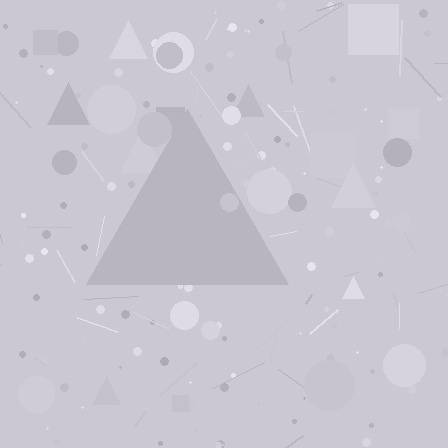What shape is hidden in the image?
A triangle is hidden in the image.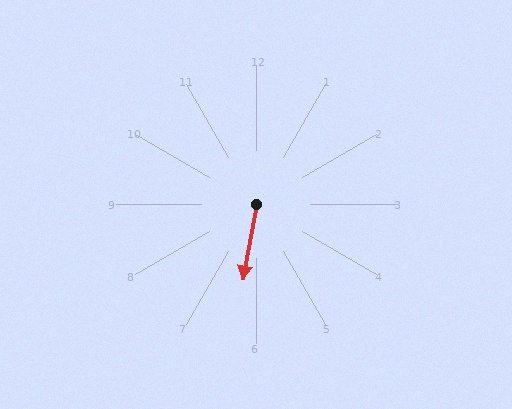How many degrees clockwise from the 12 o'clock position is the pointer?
Approximately 190 degrees.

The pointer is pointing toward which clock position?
Roughly 6 o'clock.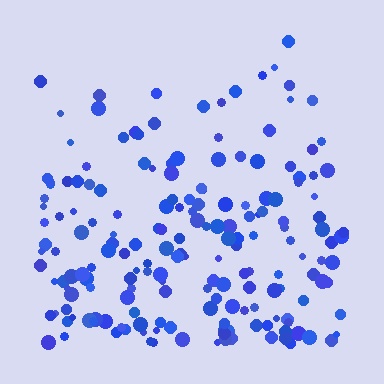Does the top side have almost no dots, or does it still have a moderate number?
Still a moderate number, just noticeably fewer than the bottom.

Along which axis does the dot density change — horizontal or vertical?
Vertical.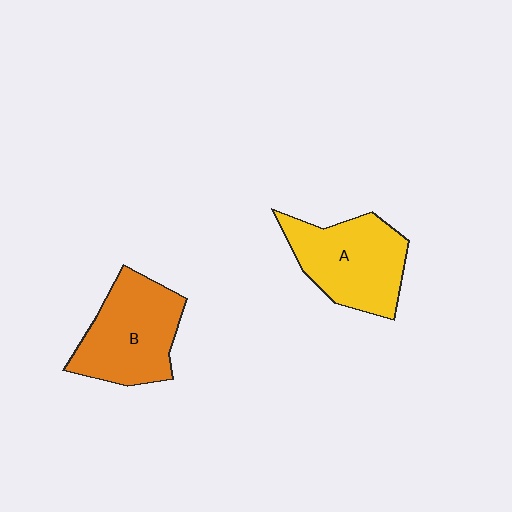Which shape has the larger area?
Shape B (orange).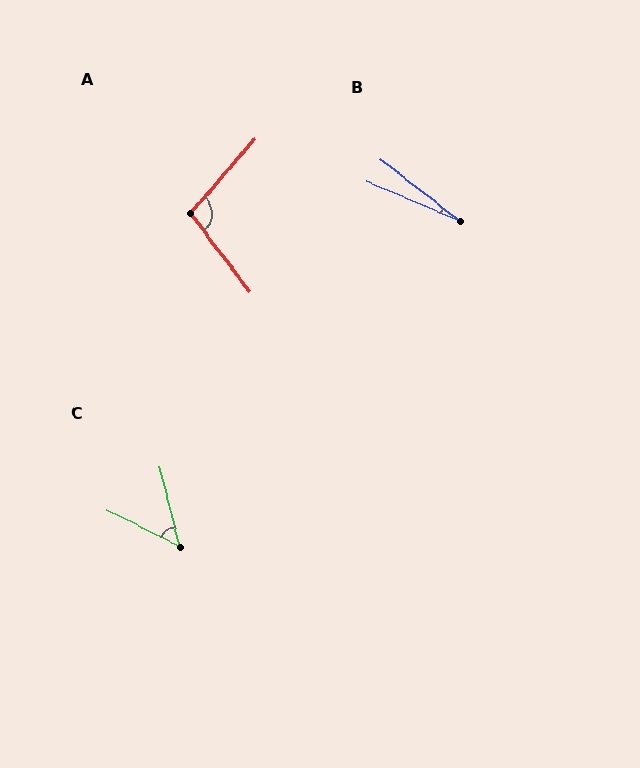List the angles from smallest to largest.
B (15°), C (49°), A (102°).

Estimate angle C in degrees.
Approximately 49 degrees.